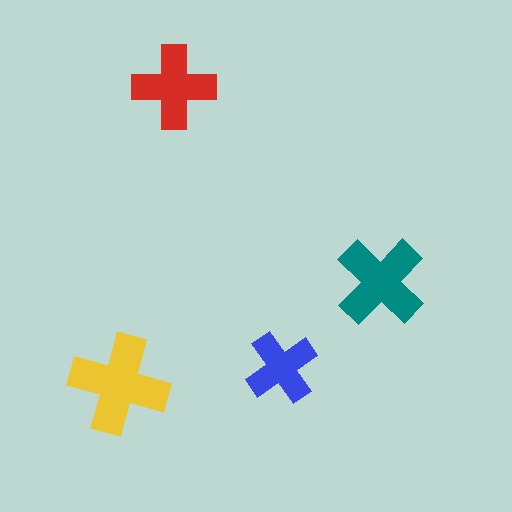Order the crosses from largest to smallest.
the yellow one, the teal one, the red one, the blue one.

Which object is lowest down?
The yellow cross is bottommost.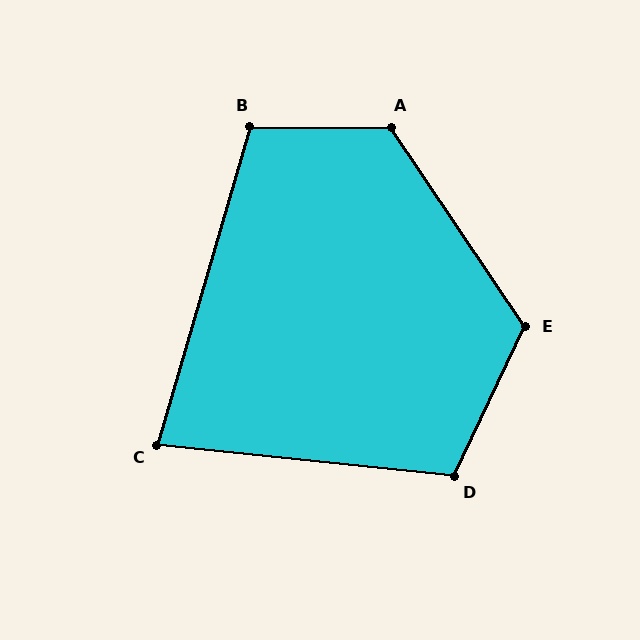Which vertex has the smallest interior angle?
C, at approximately 80 degrees.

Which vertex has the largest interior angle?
A, at approximately 124 degrees.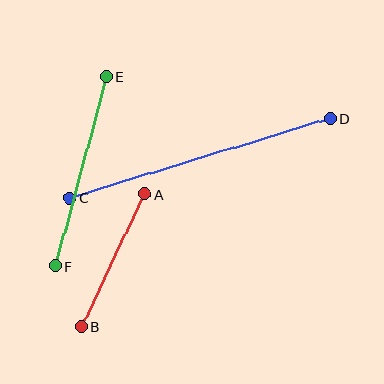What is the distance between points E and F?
The distance is approximately 196 pixels.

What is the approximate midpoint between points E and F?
The midpoint is at approximately (81, 172) pixels.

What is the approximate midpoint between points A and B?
The midpoint is at approximately (113, 261) pixels.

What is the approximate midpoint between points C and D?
The midpoint is at approximately (200, 158) pixels.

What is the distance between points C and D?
The distance is approximately 273 pixels.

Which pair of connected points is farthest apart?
Points C and D are farthest apart.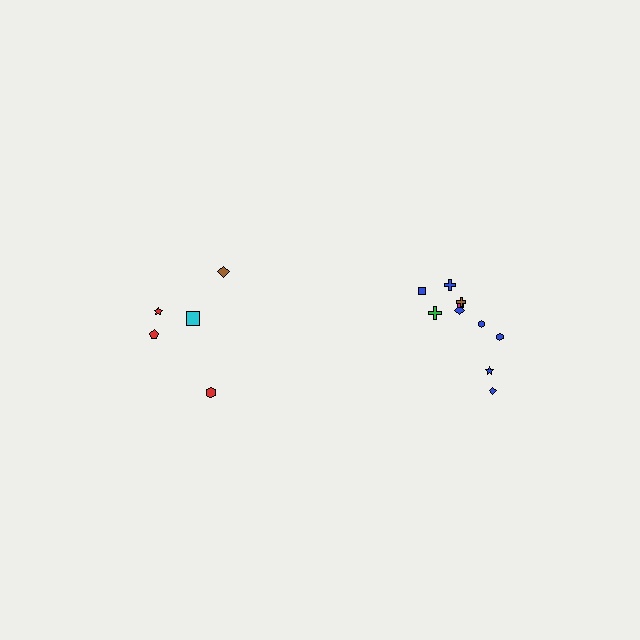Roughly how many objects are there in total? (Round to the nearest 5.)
Roughly 15 objects in total.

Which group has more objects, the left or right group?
The right group.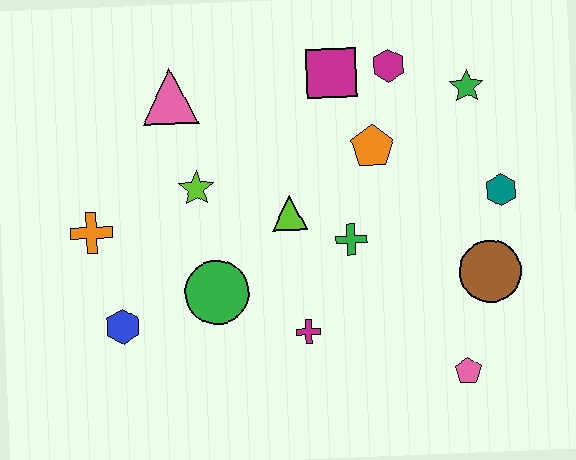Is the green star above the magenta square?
No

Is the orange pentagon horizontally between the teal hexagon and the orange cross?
Yes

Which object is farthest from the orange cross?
The teal hexagon is farthest from the orange cross.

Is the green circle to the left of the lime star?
No